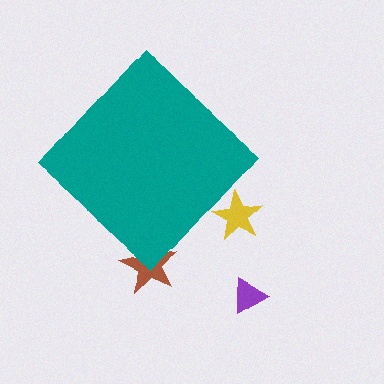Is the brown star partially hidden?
Yes, the brown star is partially hidden behind the teal diamond.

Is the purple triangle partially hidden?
No, the purple triangle is fully visible.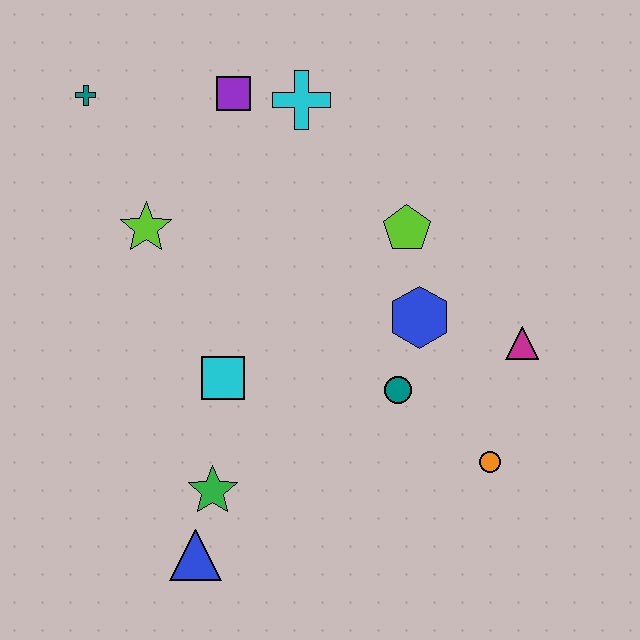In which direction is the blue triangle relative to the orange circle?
The blue triangle is to the left of the orange circle.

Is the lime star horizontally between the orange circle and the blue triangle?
No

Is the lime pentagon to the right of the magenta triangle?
No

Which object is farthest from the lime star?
The orange circle is farthest from the lime star.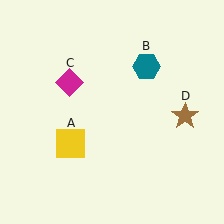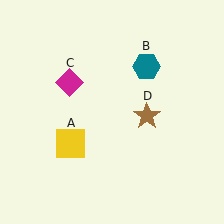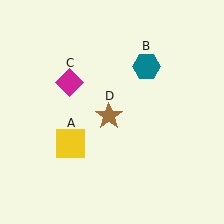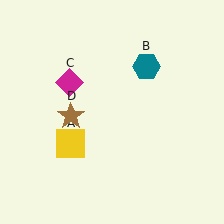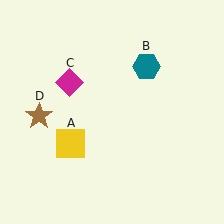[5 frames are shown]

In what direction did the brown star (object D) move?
The brown star (object D) moved left.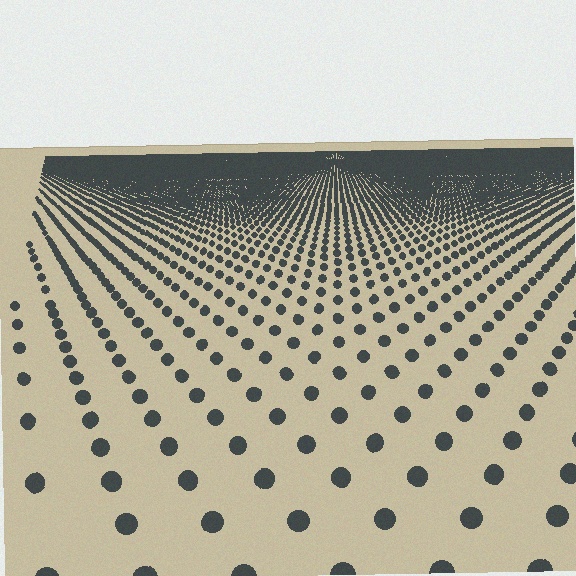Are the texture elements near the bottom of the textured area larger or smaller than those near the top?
Larger. Near the bottom, elements are closer to the viewer and appear at a bigger on-screen size.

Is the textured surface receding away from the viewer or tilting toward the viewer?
The surface is receding away from the viewer. Texture elements get smaller and denser toward the top.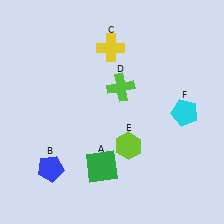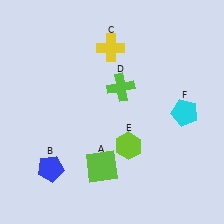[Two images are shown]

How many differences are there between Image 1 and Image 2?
There is 1 difference between the two images.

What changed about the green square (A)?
In Image 1, A is green. In Image 2, it changed to lime.